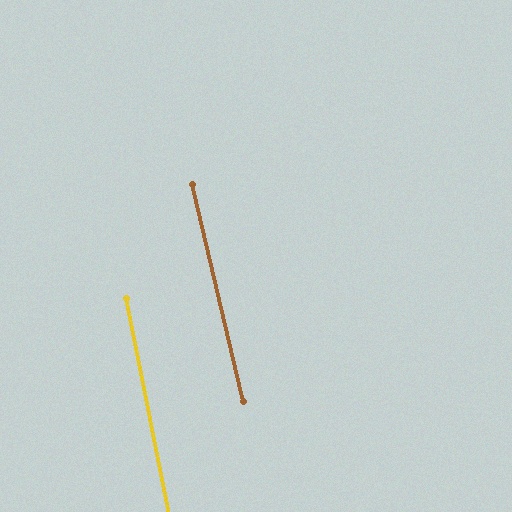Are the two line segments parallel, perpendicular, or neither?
Parallel — their directions differ by only 1.8°.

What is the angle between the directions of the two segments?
Approximately 2 degrees.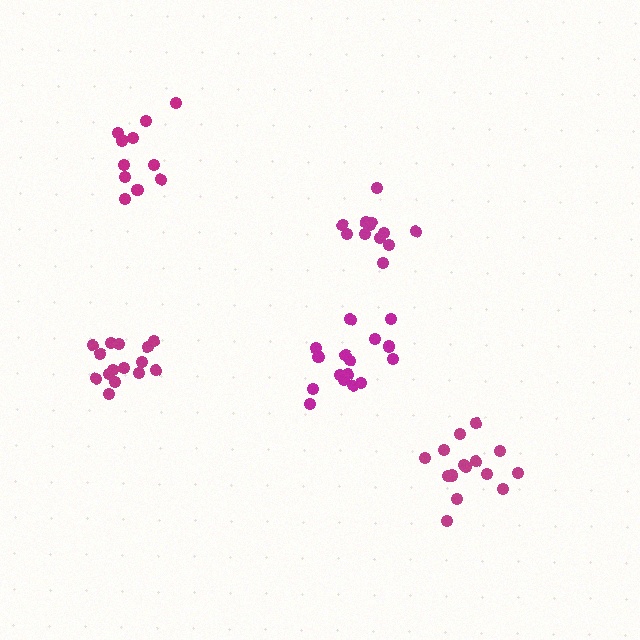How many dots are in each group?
Group 1: 12 dots, Group 2: 11 dots, Group 3: 16 dots, Group 4: 15 dots, Group 5: 15 dots (69 total).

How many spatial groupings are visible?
There are 5 spatial groupings.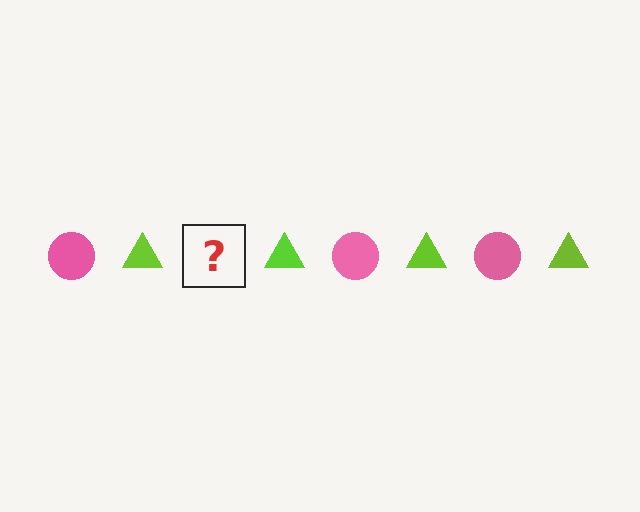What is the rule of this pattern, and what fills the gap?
The rule is that the pattern alternates between pink circle and lime triangle. The gap should be filled with a pink circle.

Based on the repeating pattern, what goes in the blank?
The blank should be a pink circle.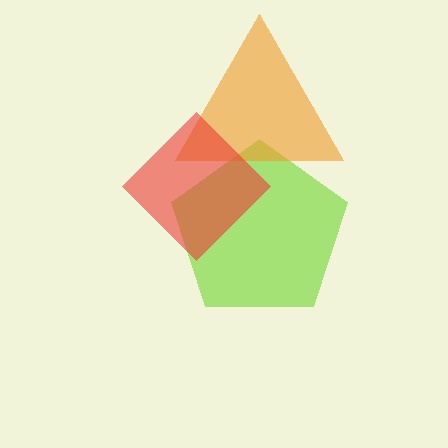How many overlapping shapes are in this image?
There are 3 overlapping shapes in the image.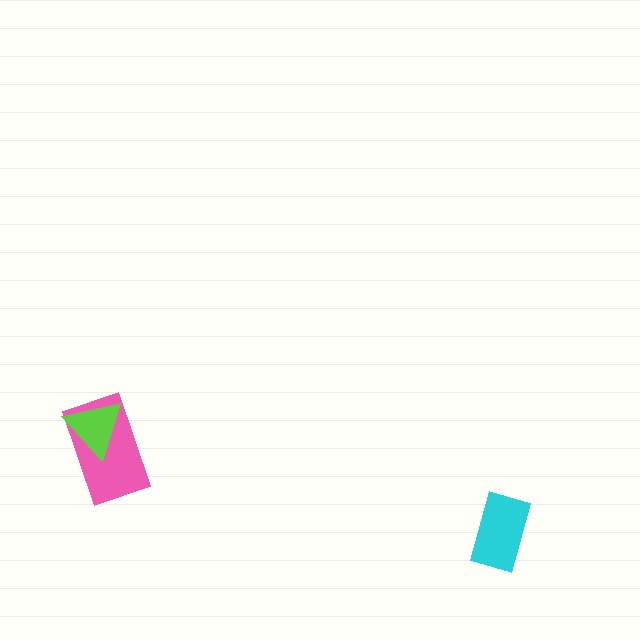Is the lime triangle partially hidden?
No, no other shape covers it.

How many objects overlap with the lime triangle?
1 object overlaps with the lime triangle.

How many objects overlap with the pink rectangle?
1 object overlaps with the pink rectangle.